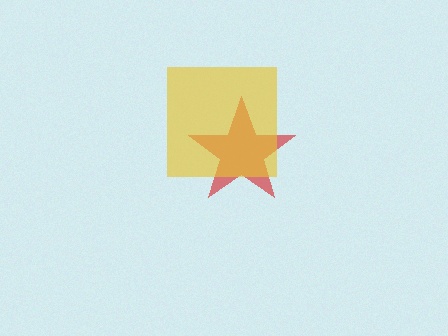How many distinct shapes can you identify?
There are 2 distinct shapes: a red star, a yellow square.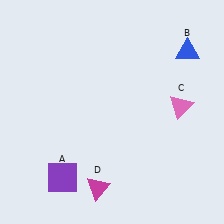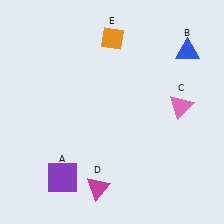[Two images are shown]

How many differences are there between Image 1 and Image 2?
There is 1 difference between the two images.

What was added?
An orange diamond (E) was added in Image 2.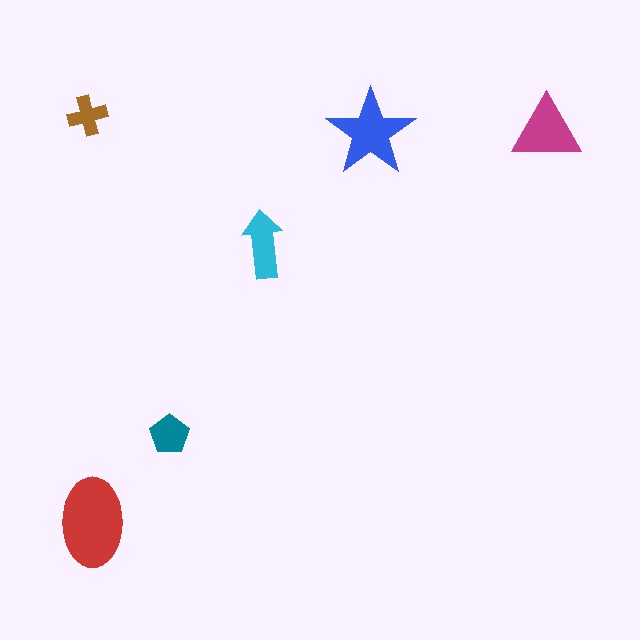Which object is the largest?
The red ellipse.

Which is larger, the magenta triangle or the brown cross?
The magenta triangle.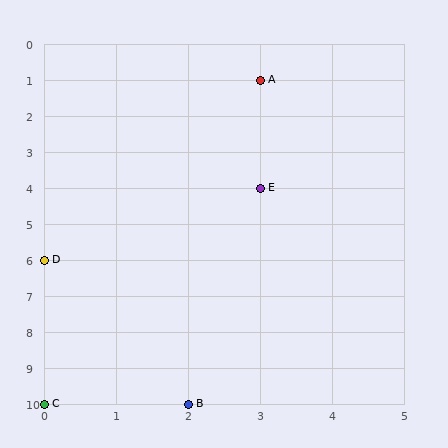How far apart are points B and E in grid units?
Points B and E are 1 column and 6 rows apart (about 6.1 grid units diagonally).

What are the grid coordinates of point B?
Point B is at grid coordinates (2, 10).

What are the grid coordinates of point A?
Point A is at grid coordinates (3, 1).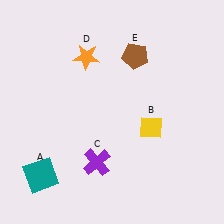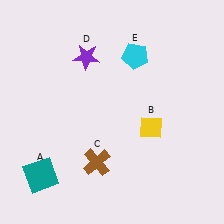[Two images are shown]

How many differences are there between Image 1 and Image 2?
There are 3 differences between the two images.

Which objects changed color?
C changed from purple to brown. D changed from orange to purple. E changed from brown to cyan.